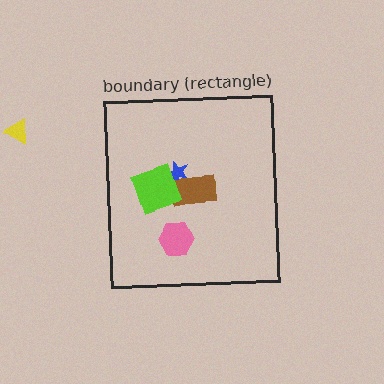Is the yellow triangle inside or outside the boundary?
Outside.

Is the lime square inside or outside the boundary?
Inside.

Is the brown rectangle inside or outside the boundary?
Inside.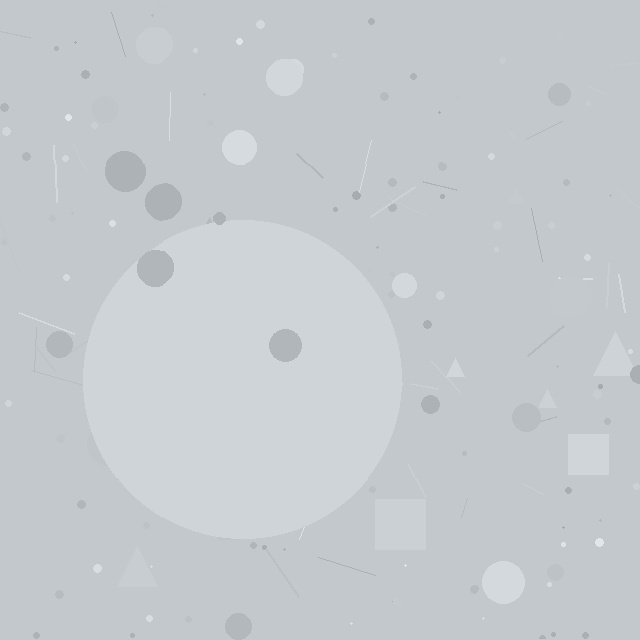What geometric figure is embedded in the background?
A circle is embedded in the background.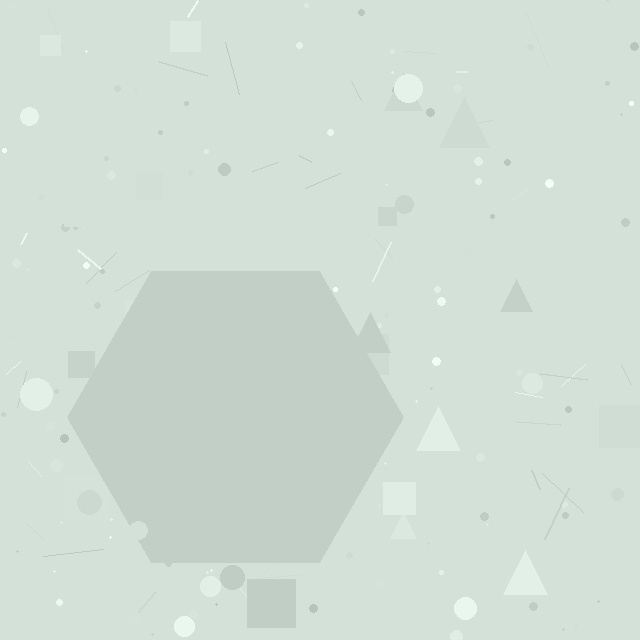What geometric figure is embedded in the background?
A hexagon is embedded in the background.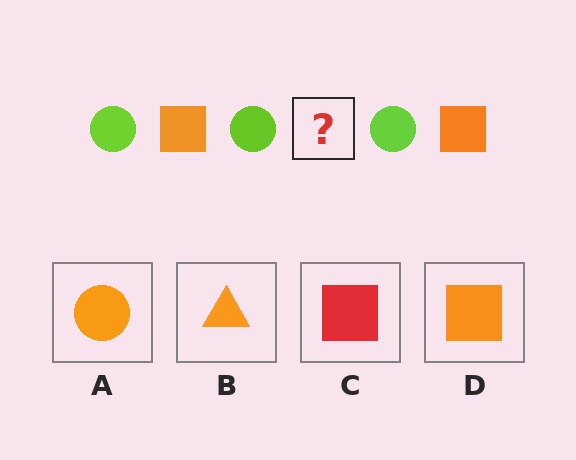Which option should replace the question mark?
Option D.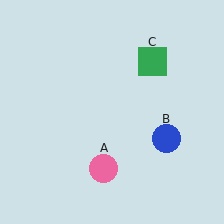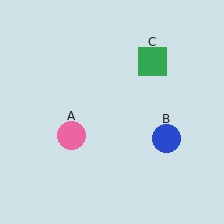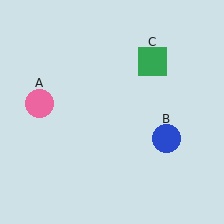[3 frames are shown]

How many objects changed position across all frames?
1 object changed position: pink circle (object A).